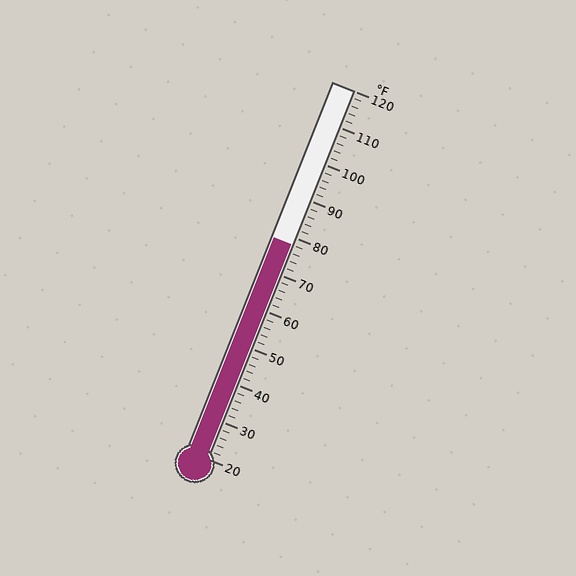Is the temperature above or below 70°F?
The temperature is above 70°F.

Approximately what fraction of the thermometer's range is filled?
The thermometer is filled to approximately 60% of its range.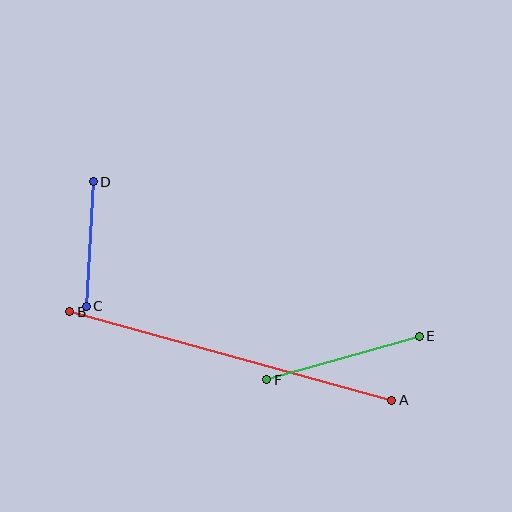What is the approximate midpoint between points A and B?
The midpoint is at approximately (231, 356) pixels.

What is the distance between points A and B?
The distance is approximately 334 pixels.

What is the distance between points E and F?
The distance is approximately 159 pixels.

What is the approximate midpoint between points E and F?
The midpoint is at approximately (343, 358) pixels.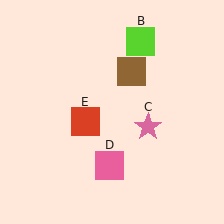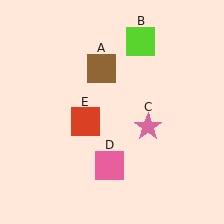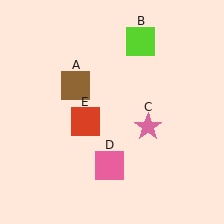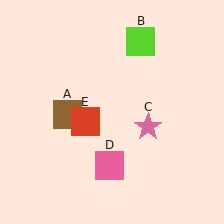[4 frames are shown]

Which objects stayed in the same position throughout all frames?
Lime square (object B) and pink star (object C) and pink square (object D) and red square (object E) remained stationary.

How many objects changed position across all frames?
1 object changed position: brown square (object A).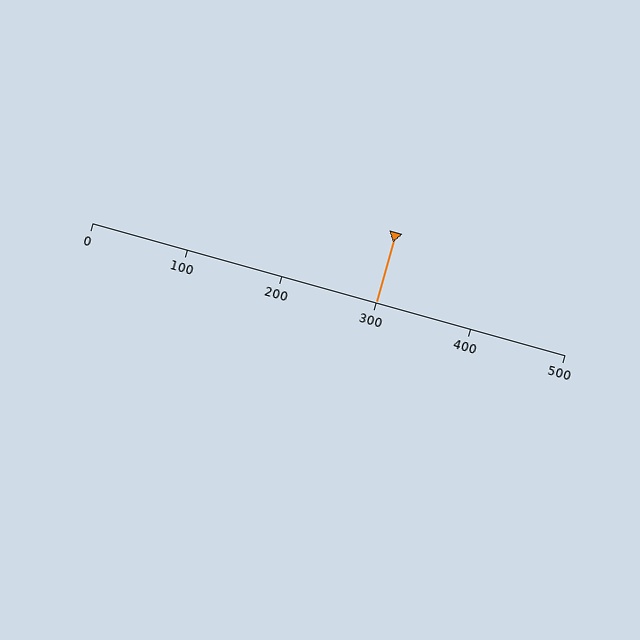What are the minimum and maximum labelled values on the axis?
The axis runs from 0 to 500.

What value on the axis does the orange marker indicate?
The marker indicates approximately 300.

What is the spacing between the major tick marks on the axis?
The major ticks are spaced 100 apart.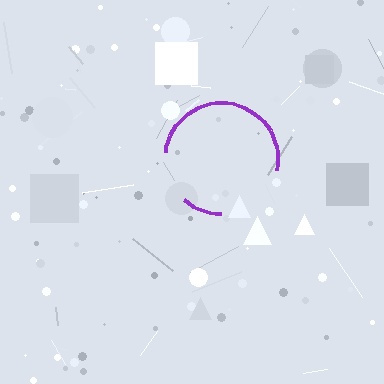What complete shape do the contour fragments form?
The contour fragments form a circle.